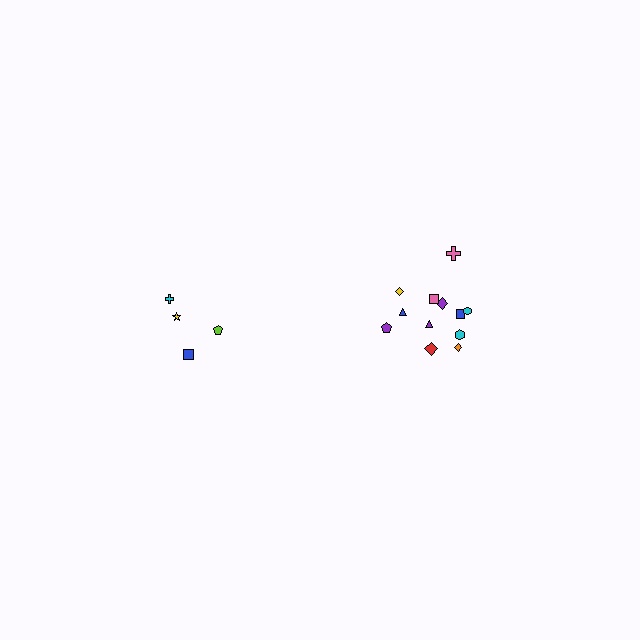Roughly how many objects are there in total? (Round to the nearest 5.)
Roughly 15 objects in total.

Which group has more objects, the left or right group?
The right group.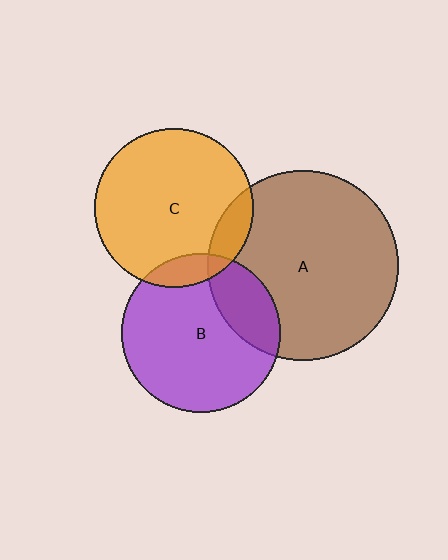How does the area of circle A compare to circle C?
Approximately 1.4 times.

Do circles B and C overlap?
Yes.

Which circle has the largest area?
Circle A (brown).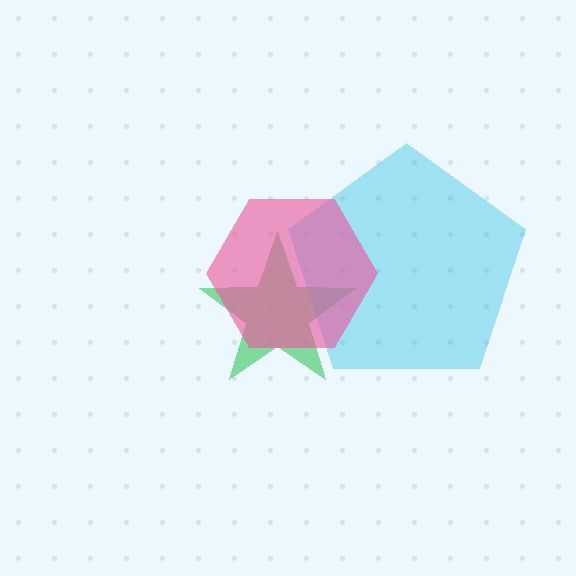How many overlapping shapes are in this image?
There are 3 overlapping shapes in the image.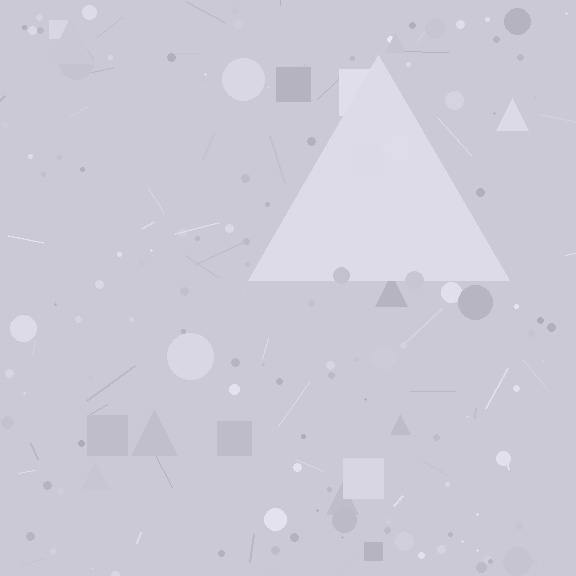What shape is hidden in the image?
A triangle is hidden in the image.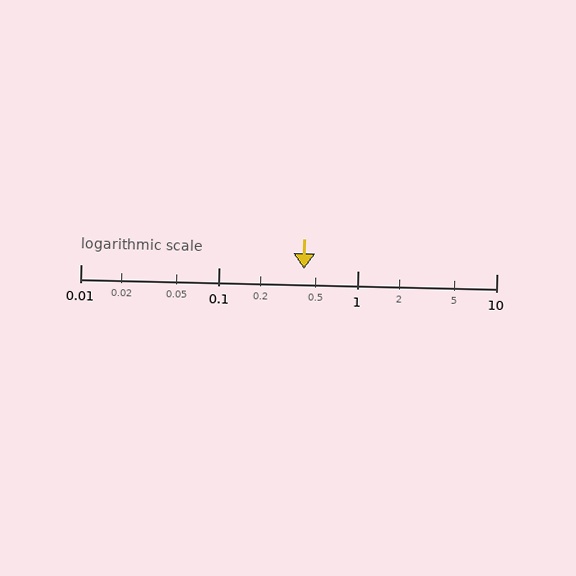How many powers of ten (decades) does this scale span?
The scale spans 3 decades, from 0.01 to 10.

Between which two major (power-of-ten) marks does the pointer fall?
The pointer is between 0.1 and 1.